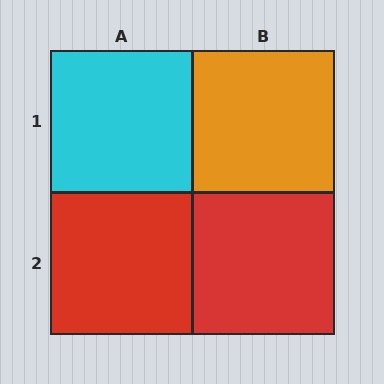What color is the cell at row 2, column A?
Red.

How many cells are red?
2 cells are red.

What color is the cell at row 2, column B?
Red.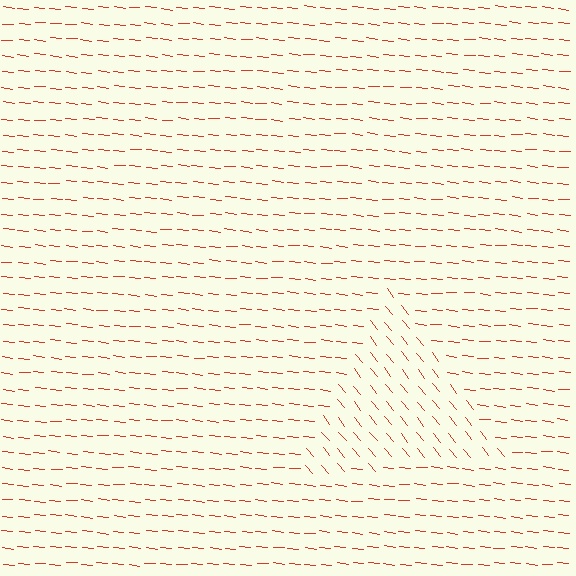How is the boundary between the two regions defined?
The boundary is defined purely by a change in line orientation (approximately 45 degrees difference). All lines are the same color and thickness.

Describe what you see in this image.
The image is filled with small red line segments. A triangle region in the image has lines oriented differently from the surrounding lines, creating a visible texture boundary.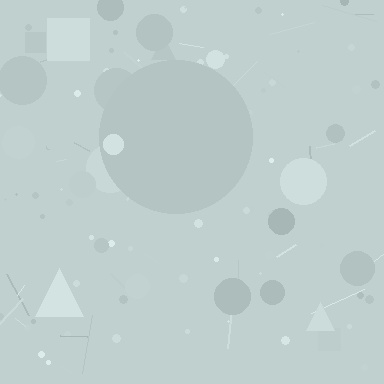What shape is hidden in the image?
A circle is hidden in the image.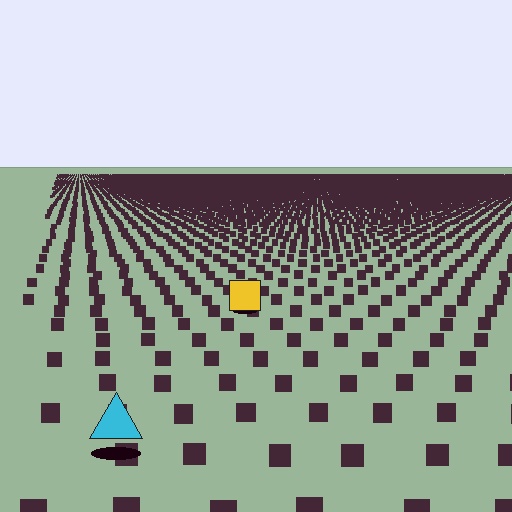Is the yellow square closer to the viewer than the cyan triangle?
No. The cyan triangle is closer — you can tell from the texture gradient: the ground texture is coarser near it.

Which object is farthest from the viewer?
The yellow square is farthest from the viewer. It appears smaller and the ground texture around it is denser.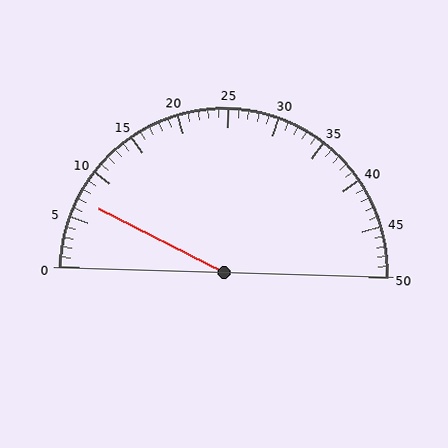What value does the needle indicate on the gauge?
The needle indicates approximately 7.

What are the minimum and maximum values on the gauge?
The gauge ranges from 0 to 50.